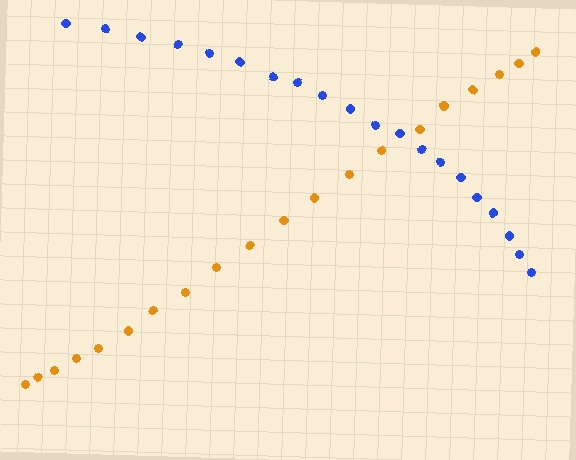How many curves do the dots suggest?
There are 2 distinct paths.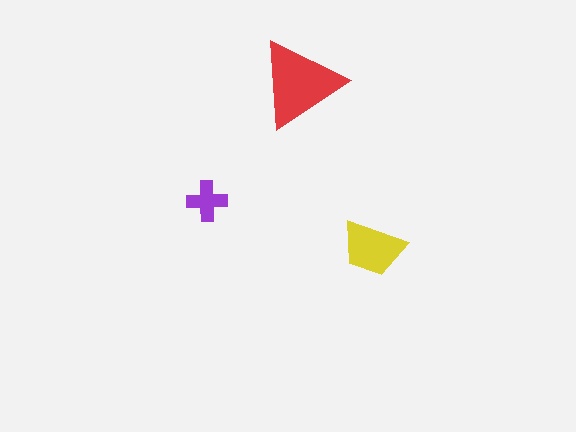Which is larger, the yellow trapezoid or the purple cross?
The yellow trapezoid.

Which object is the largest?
The red triangle.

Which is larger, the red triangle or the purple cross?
The red triangle.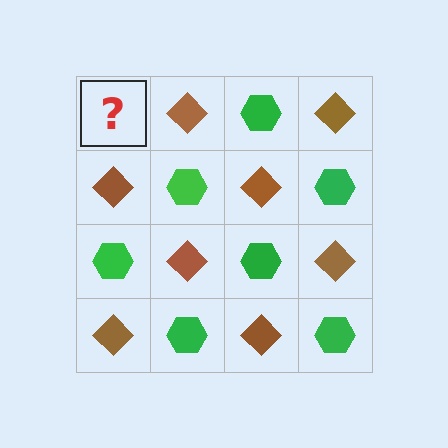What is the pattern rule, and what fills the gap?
The rule is that it alternates green hexagon and brown diamond in a checkerboard pattern. The gap should be filled with a green hexagon.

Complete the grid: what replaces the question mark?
The question mark should be replaced with a green hexagon.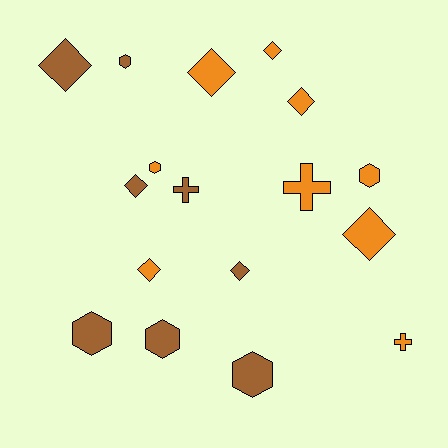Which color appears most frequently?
Orange, with 9 objects.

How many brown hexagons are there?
There are 4 brown hexagons.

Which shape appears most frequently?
Diamond, with 8 objects.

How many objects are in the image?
There are 17 objects.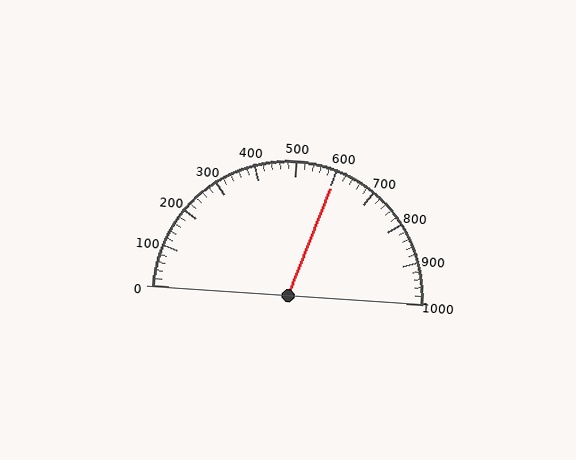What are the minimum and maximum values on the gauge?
The gauge ranges from 0 to 1000.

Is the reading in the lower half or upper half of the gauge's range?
The reading is in the upper half of the range (0 to 1000).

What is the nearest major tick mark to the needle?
The nearest major tick mark is 600.